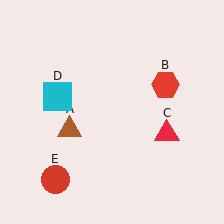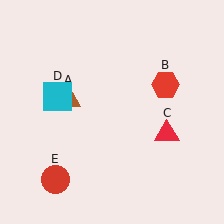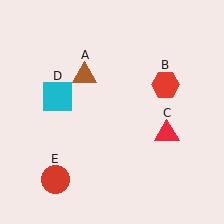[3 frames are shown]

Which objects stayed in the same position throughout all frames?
Red hexagon (object B) and red triangle (object C) and cyan square (object D) and red circle (object E) remained stationary.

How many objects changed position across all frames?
1 object changed position: brown triangle (object A).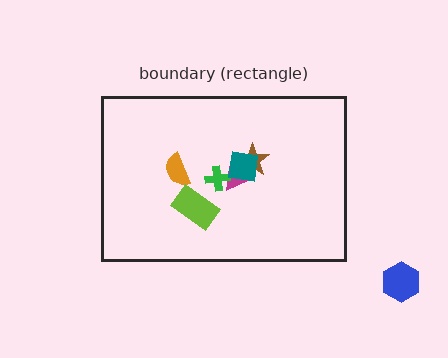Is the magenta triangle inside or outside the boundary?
Inside.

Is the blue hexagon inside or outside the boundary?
Outside.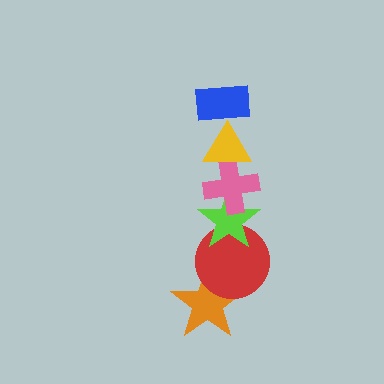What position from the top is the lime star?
The lime star is 4th from the top.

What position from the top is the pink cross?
The pink cross is 3rd from the top.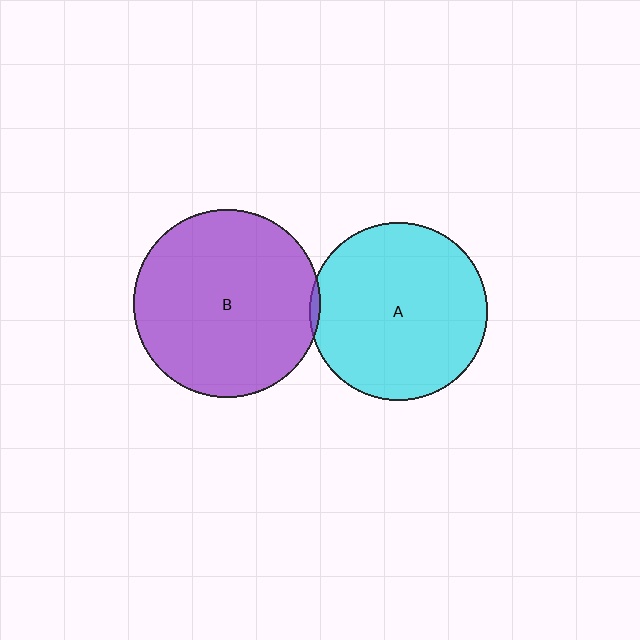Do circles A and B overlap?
Yes.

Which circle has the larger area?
Circle B (purple).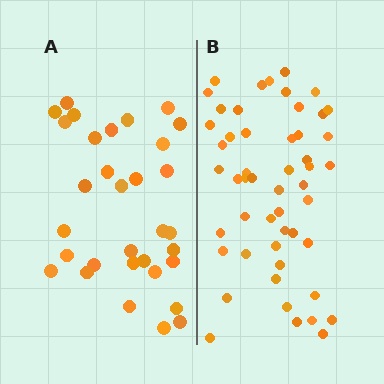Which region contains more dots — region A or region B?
Region B (the right region) has more dots.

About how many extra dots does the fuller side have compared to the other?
Region B has approximately 20 more dots than region A.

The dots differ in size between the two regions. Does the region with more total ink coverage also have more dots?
No. Region A has more total ink coverage because its dots are larger, but region B actually contains more individual dots. Total area can be misleading — the number of items is what matters here.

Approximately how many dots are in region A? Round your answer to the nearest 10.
About 30 dots. (The exact count is 32, which rounds to 30.)